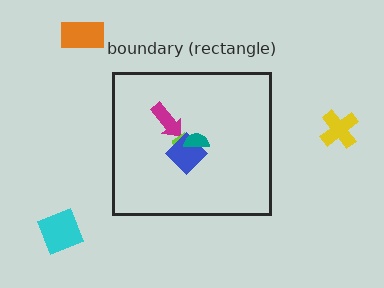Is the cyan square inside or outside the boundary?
Outside.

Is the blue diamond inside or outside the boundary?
Inside.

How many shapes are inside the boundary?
4 inside, 3 outside.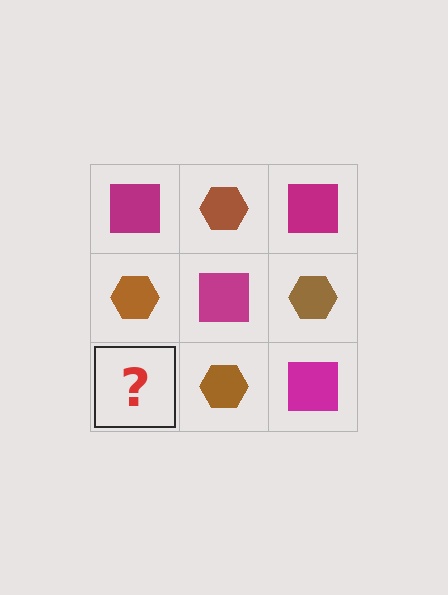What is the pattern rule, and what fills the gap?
The rule is that it alternates magenta square and brown hexagon in a checkerboard pattern. The gap should be filled with a magenta square.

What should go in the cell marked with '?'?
The missing cell should contain a magenta square.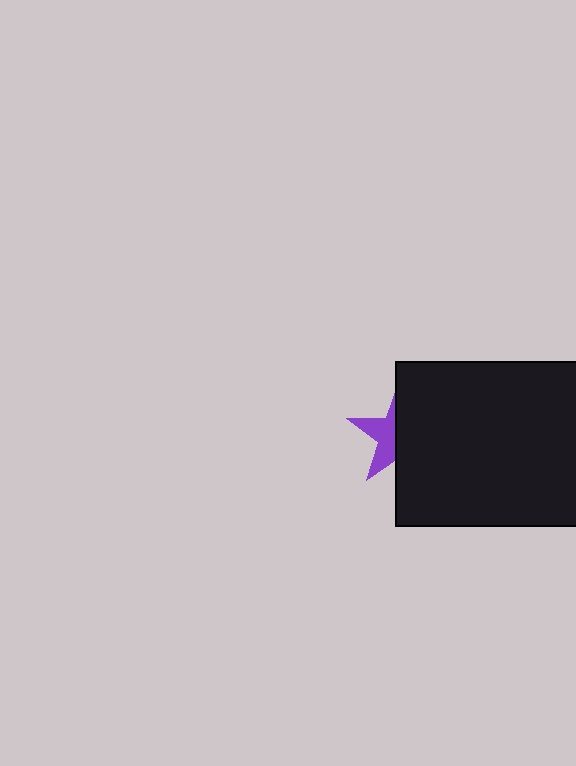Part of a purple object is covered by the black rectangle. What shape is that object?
It is a star.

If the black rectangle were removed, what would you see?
You would see the complete purple star.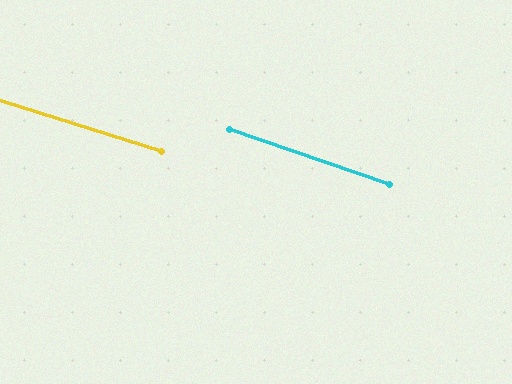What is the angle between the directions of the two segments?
Approximately 1 degree.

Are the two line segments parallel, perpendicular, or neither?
Parallel — their directions differ by only 1.4°.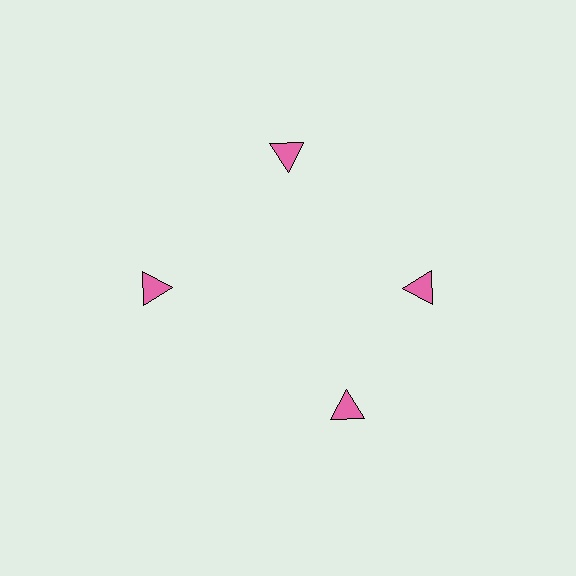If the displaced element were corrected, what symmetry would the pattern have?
It would have 4-fold rotational symmetry — the pattern would map onto itself every 90 degrees.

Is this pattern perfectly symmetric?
No. The 4 pink triangles are arranged in a ring, but one element near the 6 o'clock position is rotated out of alignment along the ring, breaking the 4-fold rotational symmetry.